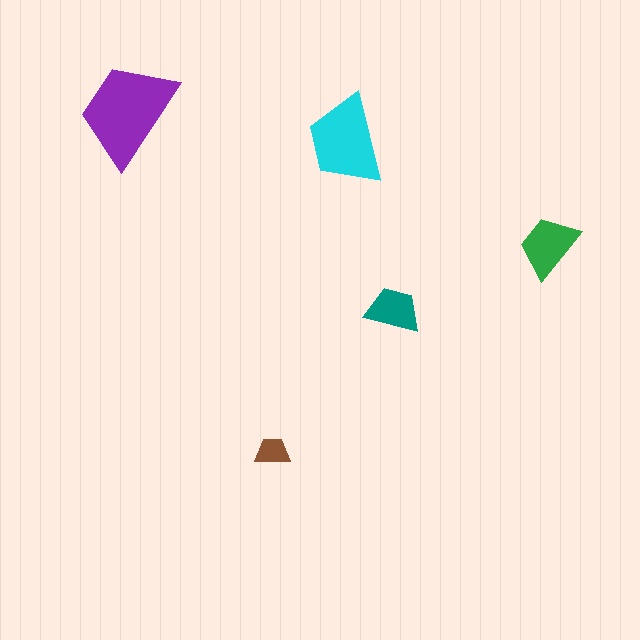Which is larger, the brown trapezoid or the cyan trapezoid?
The cyan one.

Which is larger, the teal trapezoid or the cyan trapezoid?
The cyan one.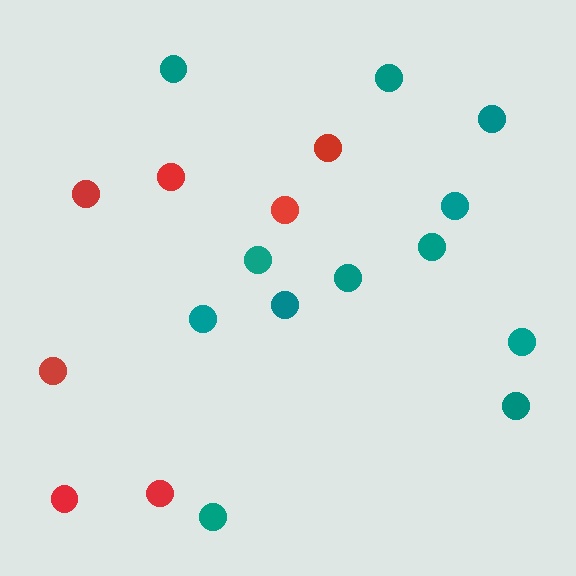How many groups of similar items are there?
There are 2 groups: one group of teal circles (12) and one group of red circles (7).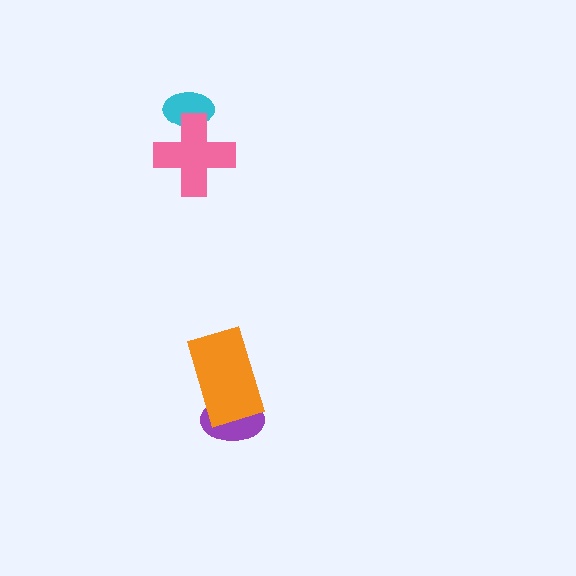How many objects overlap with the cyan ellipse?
1 object overlaps with the cyan ellipse.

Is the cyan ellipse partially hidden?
Yes, it is partially covered by another shape.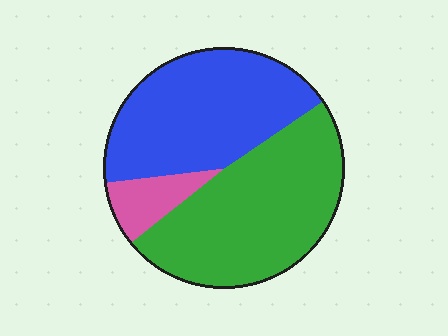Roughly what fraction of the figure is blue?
Blue covers around 45% of the figure.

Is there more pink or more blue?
Blue.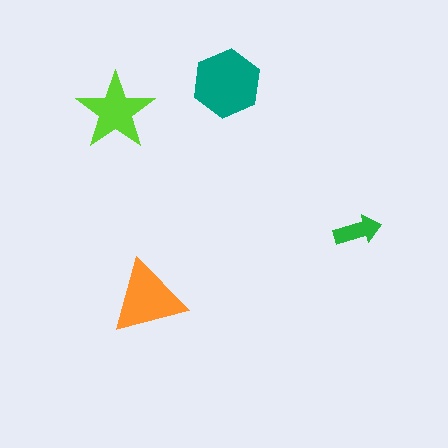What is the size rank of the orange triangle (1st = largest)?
2nd.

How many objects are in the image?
There are 4 objects in the image.